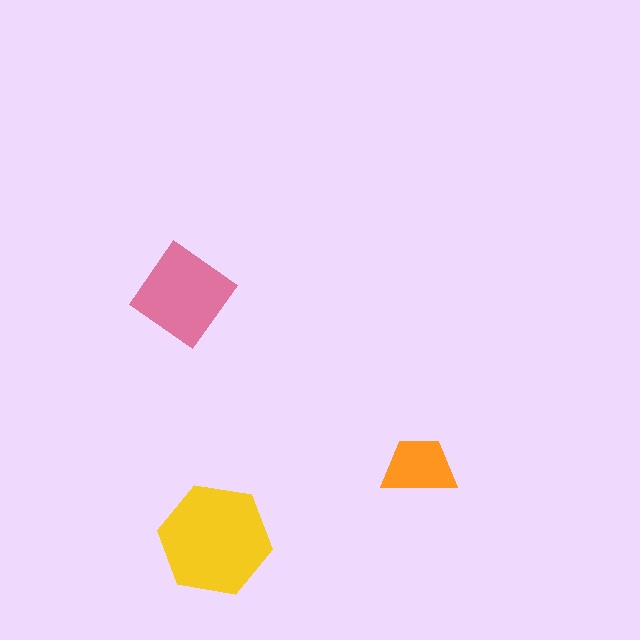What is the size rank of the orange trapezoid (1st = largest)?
3rd.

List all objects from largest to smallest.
The yellow hexagon, the pink diamond, the orange trapezoid.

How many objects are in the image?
There are 3 objects in the image.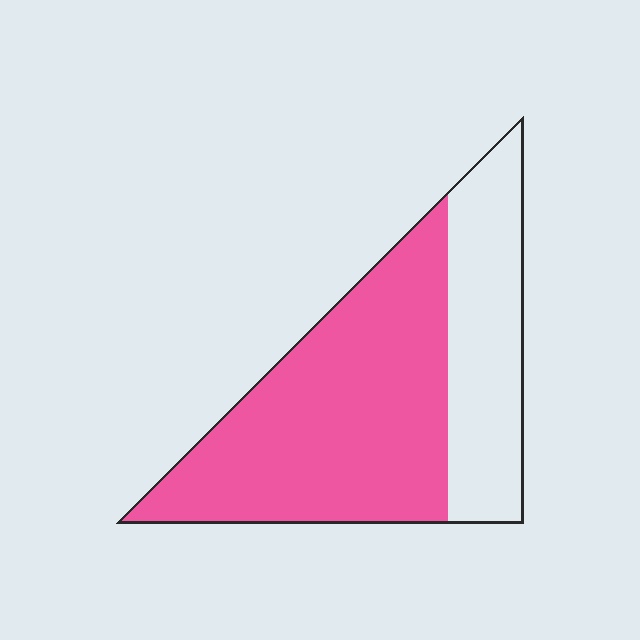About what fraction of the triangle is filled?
About two thirds (2/3).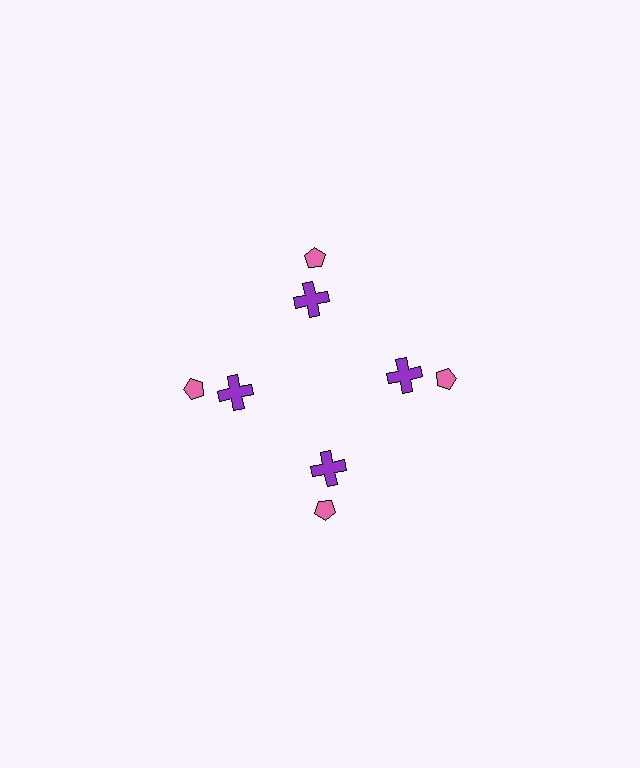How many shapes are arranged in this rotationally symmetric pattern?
There are 8 shapes, arranged in 4 groups of 2.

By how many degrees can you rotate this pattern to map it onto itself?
The pattern maps onto itself every 90 degrees of rotation.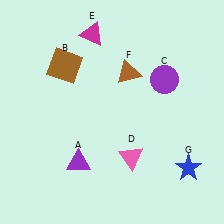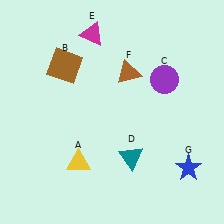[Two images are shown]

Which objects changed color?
A changed from purple to yellow. D changed from pink to teal.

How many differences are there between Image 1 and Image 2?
There are 2 differences between the two images.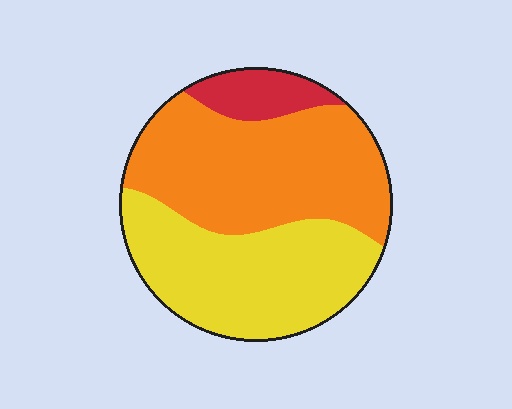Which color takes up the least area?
Red, at roughly 10%.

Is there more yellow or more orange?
Orange.